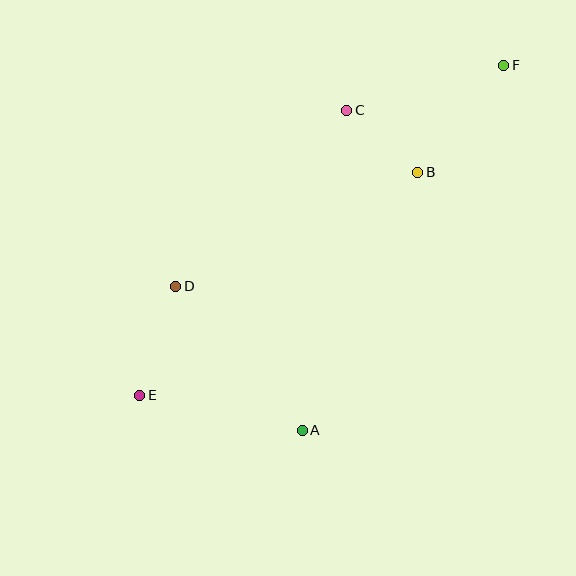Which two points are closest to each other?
Points B and C are closest to each other.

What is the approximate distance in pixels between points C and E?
The distance between C and E is approximately 352 pixels.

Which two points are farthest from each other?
Points E and F are farthest from each other.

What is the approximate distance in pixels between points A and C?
The distance between A and C is approximately 323 pixels.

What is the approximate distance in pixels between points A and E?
The distance between A and E is approximately 167 pixels.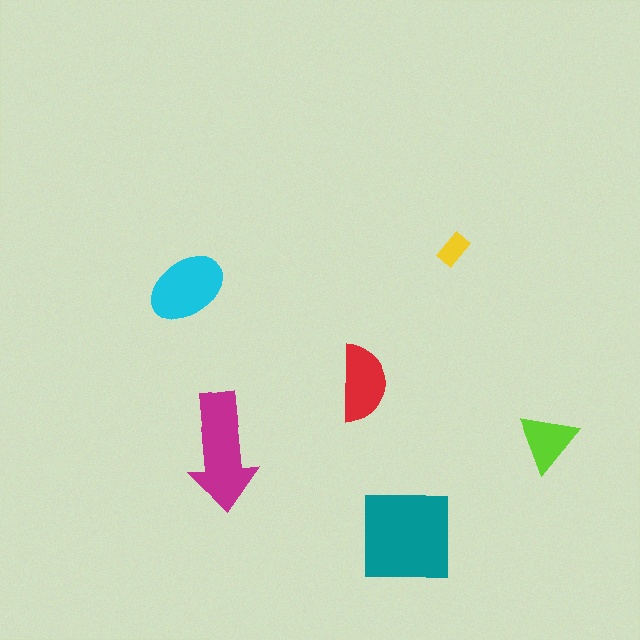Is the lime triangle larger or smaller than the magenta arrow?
Smaller.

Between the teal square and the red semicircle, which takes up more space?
The teal square.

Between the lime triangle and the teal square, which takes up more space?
The teal square.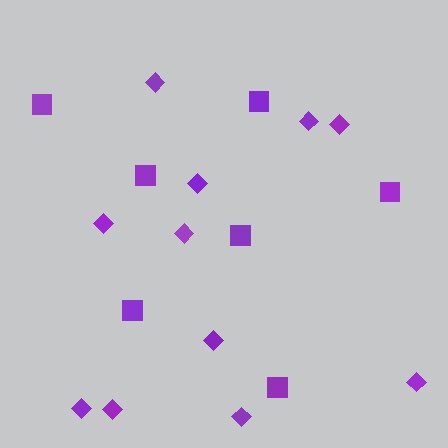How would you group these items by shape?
There are 2 groups: one group of diamonds (11) and one group of squares (7).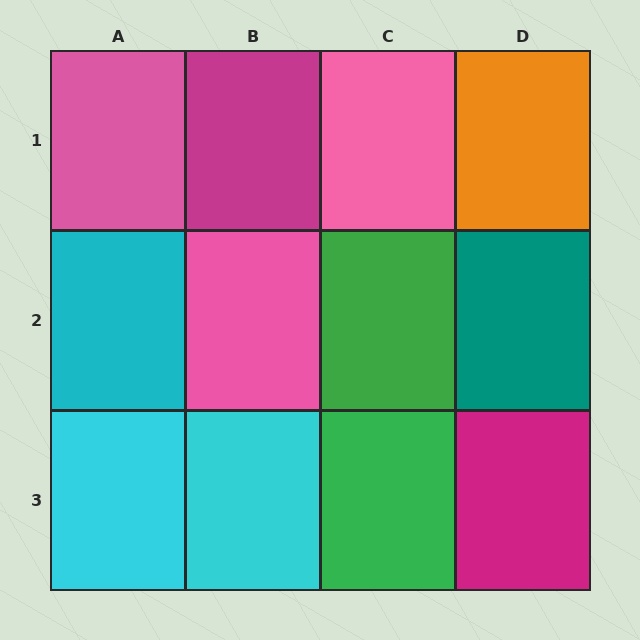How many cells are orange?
1 cell is orange.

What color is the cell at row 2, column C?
Green.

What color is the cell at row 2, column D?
Teal.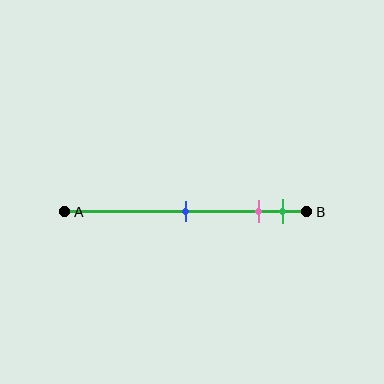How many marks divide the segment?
There are 3 marks dividing the segment.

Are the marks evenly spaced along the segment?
No, the marks are not evenly spaced.